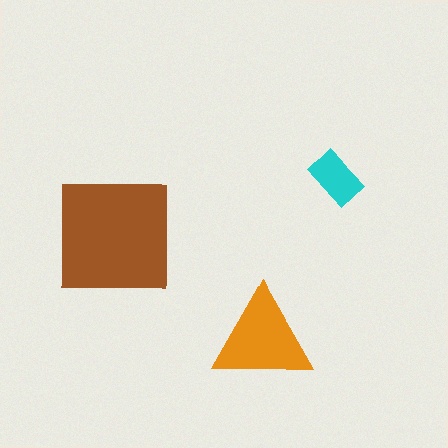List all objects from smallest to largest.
The cyan rectangle, the orange triangle, the brown square.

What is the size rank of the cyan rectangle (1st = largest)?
3rd.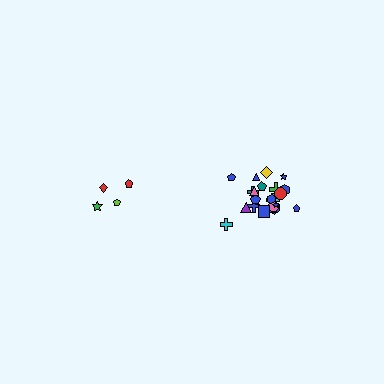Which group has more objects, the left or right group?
The right group.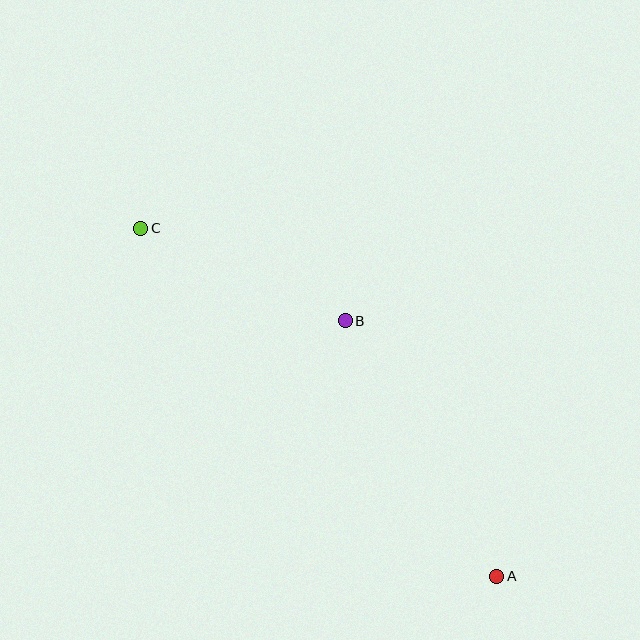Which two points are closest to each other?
Points B and C are closest to each other.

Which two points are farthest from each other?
Points A and C are farthest from each other.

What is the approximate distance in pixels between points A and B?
The distance between A and B is approximately 297 pixels.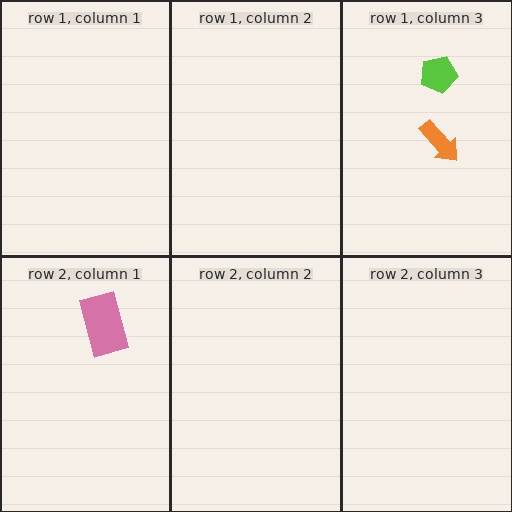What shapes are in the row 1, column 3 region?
The lime pentagon, the orange arrow.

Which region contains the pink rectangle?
The row 2, column 1 region.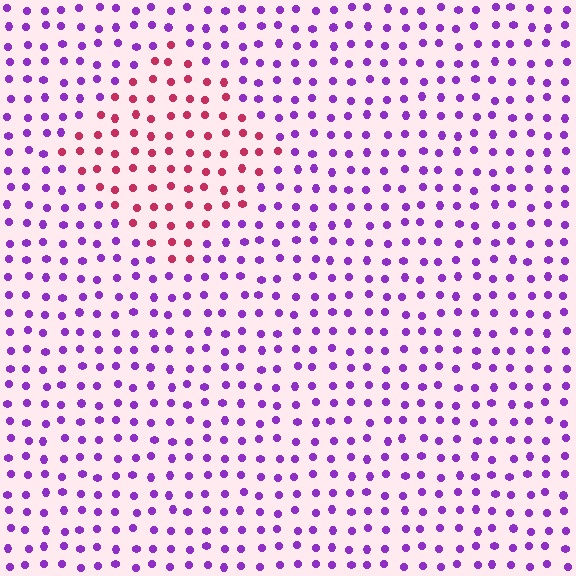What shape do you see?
I see a diamond.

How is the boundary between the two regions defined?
The boundary is defined purely by a slight shift in hue (about 63 degrees). Spacing, size, and orientation are identical on both sides.